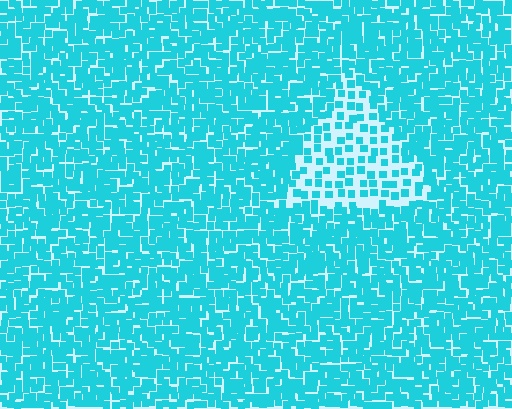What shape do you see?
I see a triangle.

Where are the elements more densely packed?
The elements are more densely packed outside the triangle boundary.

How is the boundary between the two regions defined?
The boundary is defined by a change in element density (approximately 2.3x ratio). All elements are the same color, size, and shape.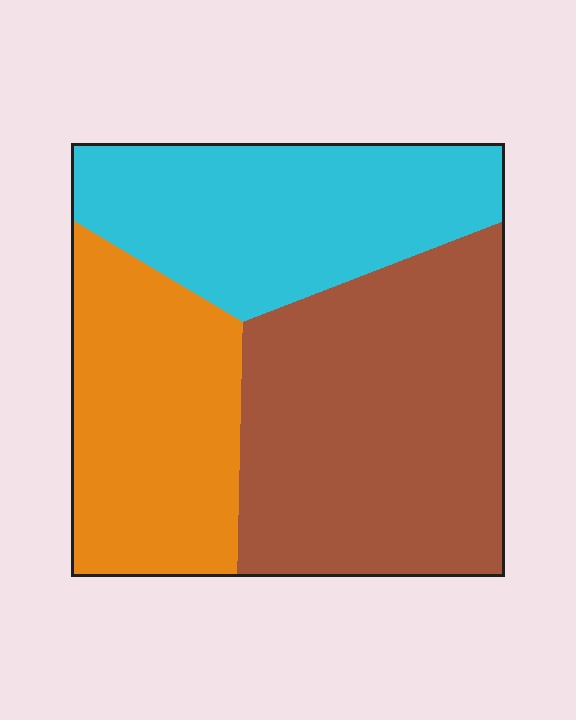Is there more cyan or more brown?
Brown.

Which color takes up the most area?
Brown, at roughly 45%.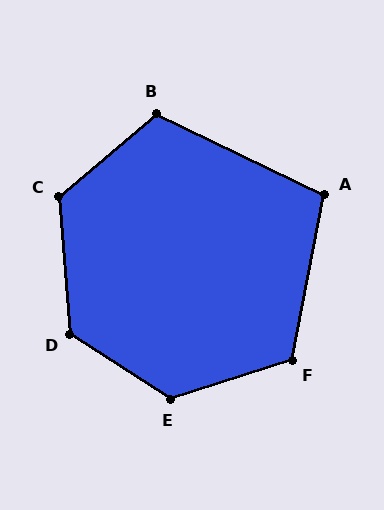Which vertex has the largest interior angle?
E, at approximately 130 degrees.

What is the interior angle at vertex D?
Approximately 127 degrees (obtuse).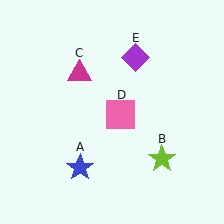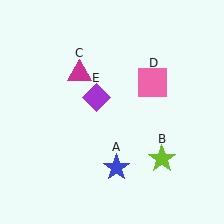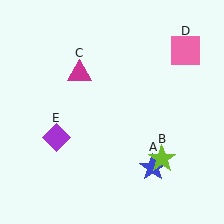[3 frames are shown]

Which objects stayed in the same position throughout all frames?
Lime star (object B) and magenta triangle (object C) remained stationary.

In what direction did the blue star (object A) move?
The blue star (object A) moved right.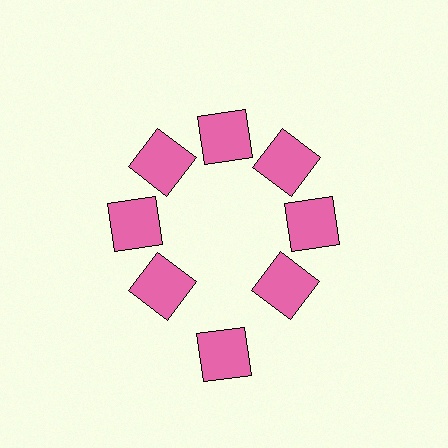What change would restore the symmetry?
The symmetry would be restored by moving it inward, back onto the ring so that all 8 squares sit at equal angles and equal distance from the center.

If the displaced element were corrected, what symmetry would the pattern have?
It would have 8-fold rotational symmetry — the pattern would map onto itself every 45 degrees.